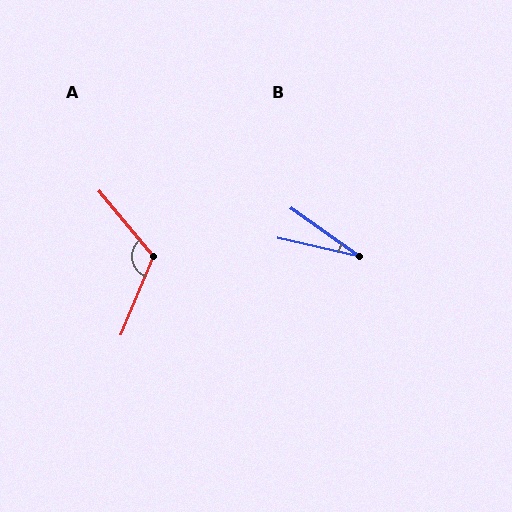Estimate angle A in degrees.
Approximately 118 degrees.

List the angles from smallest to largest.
B (23°), A (118°).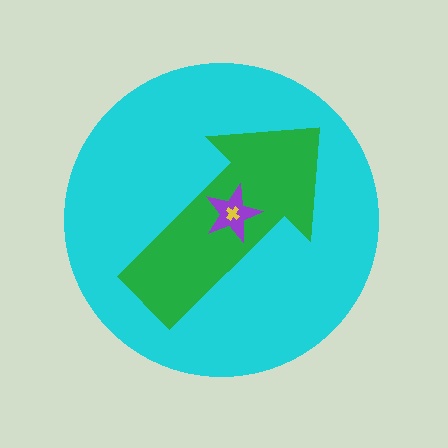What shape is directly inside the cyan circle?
The green arrow.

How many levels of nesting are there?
4.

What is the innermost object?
The yellow cross.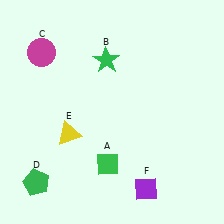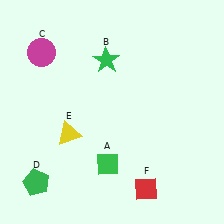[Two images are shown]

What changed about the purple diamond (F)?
In Image 1, F is purple. In Image 2, it changed to red.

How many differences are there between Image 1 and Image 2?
There is 1 difference between the two images.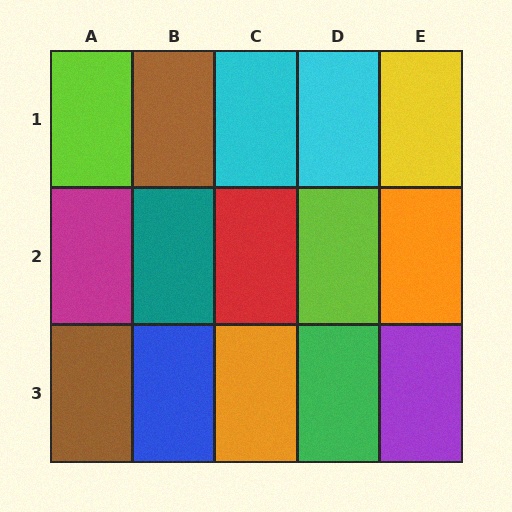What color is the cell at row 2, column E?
Orange.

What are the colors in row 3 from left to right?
Brown, blue, orange, green, purple.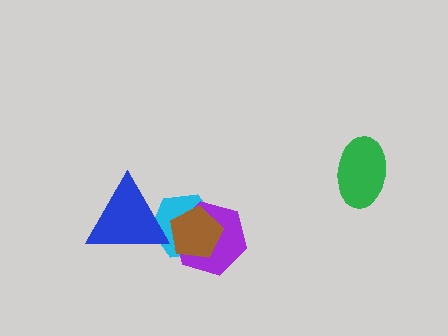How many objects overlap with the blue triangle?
1 object overlaps with the blue triangle.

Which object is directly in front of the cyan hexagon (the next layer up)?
The purple hexagon is directly in front of the cyan hexagon.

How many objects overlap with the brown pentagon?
2 objects overlap with the brown pentagon.